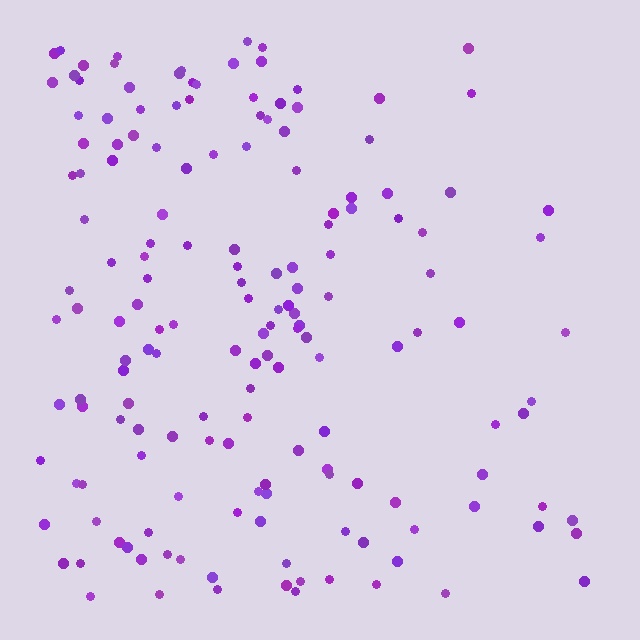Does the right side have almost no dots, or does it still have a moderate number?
Still a moderate number, just noticeably fewer than the left.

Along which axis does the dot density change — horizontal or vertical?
Horizontal.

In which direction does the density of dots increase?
From right to left, with the left side densest.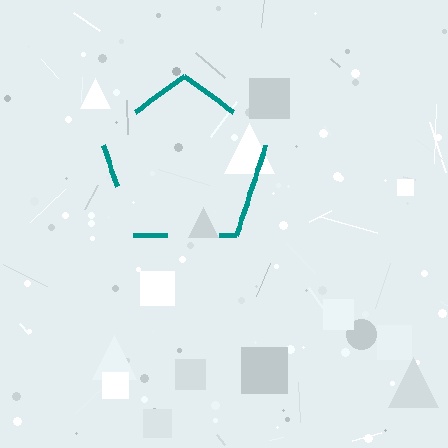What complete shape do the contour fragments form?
The contour fragments form a pentagon.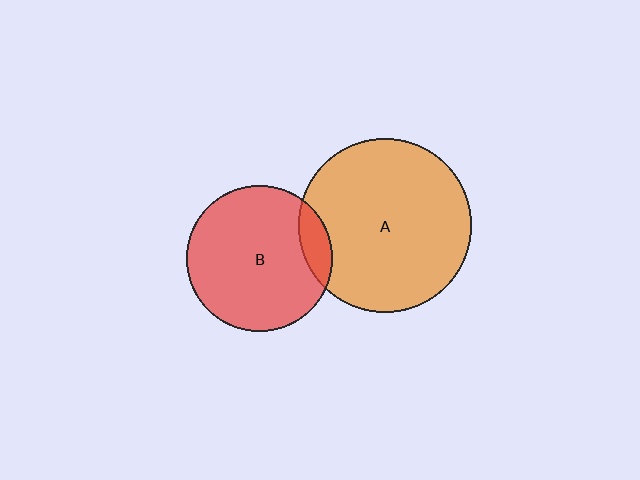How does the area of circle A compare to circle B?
Approximately 1.4 times.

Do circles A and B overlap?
Yes.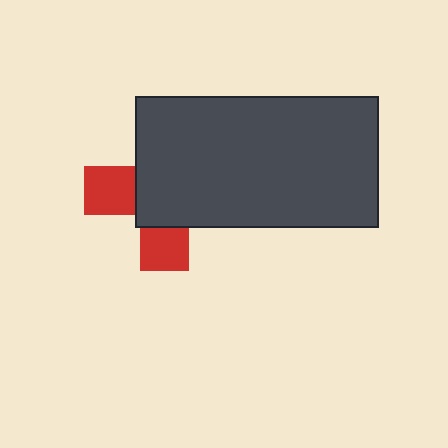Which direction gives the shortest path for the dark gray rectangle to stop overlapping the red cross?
Moving toward the upper-right gives the shortest separation.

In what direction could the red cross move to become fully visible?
The red cross could move toward the lower-left. That would shift it out from behind the dark gray rectangle entirely.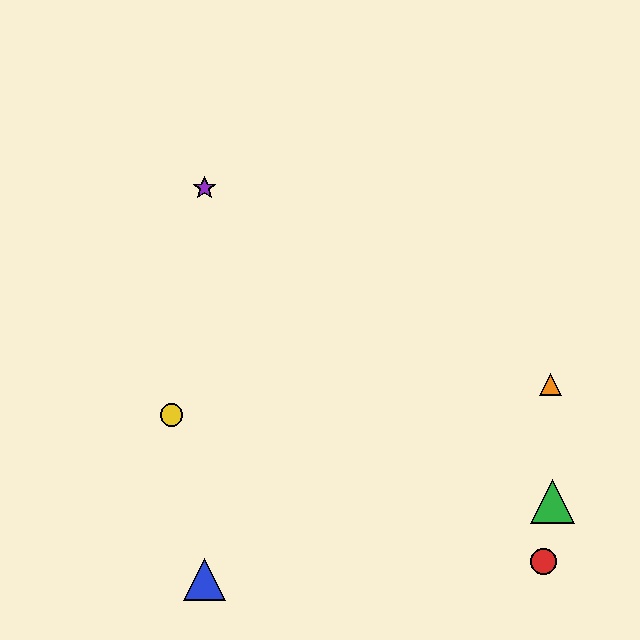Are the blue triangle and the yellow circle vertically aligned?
No, the blue triangle is at x≈204 and the yellow circle is at x≈172.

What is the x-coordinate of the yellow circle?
The yellow circle is at x≈172.